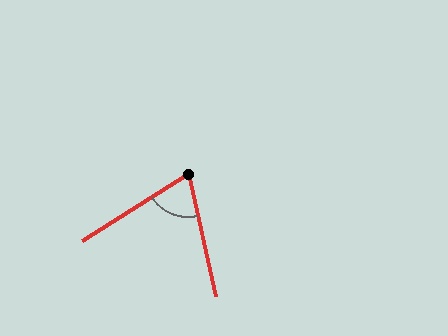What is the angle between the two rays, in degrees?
Approximately 70 degrees.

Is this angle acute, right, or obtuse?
It is acute.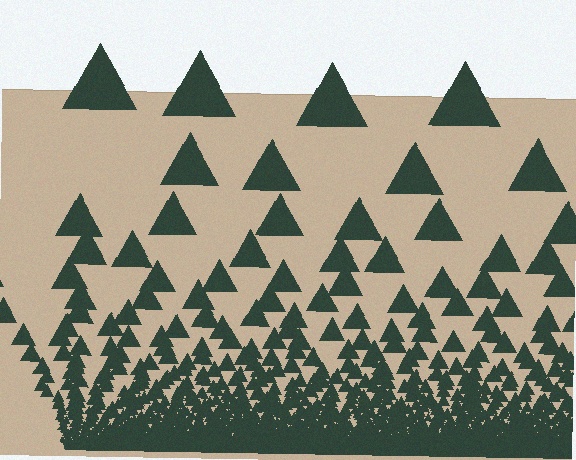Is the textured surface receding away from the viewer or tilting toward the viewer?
The surface appears to tilt toward the viewer. Texture elements get larger and sparser toward the top.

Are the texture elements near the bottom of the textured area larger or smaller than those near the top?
Smaller. The gradient is inverted — elements near the bottom are smaller and denser.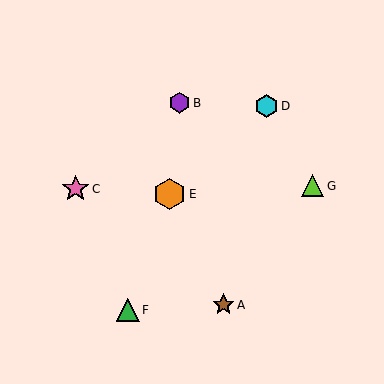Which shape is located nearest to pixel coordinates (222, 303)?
The brown star (labeled A) at (224, 305) is nearest to that location.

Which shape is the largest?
The orange hexagon (labeled E) is the largest.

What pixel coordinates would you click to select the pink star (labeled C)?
Click at (76, 189) to select the pink star C.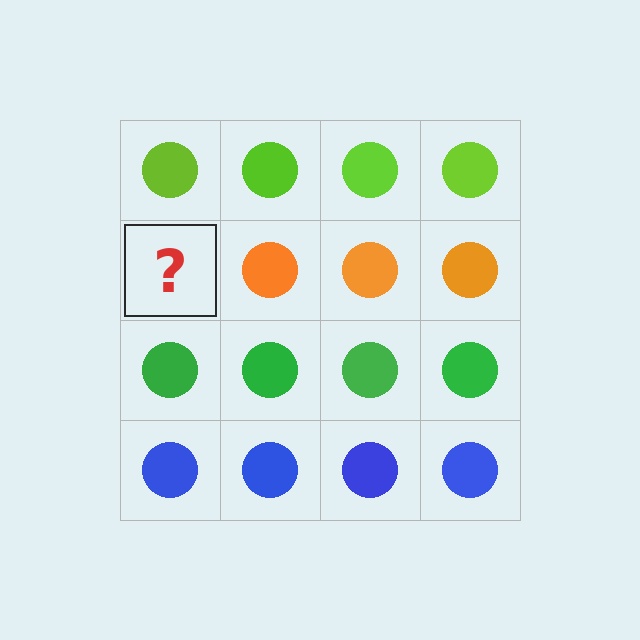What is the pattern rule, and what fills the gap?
The rule is that each row has a consistent color. The gap should be filled with an orange circle.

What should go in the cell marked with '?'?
The missing cell should contain an orange circle.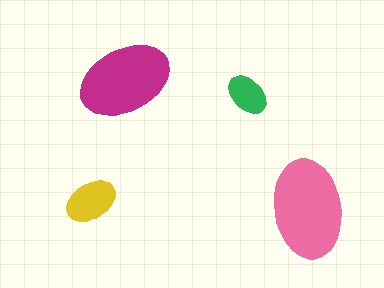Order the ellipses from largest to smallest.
the pink one, the magenta one, the yellow one, the green one.